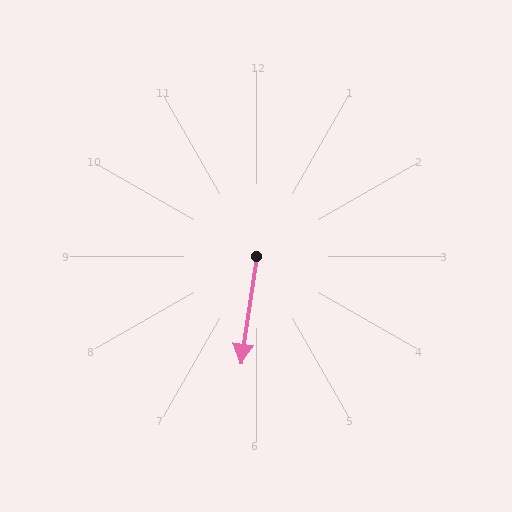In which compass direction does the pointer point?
South.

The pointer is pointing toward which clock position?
Roughly 6 o'clock.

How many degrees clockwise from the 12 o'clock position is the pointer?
Approximately 188 degrees.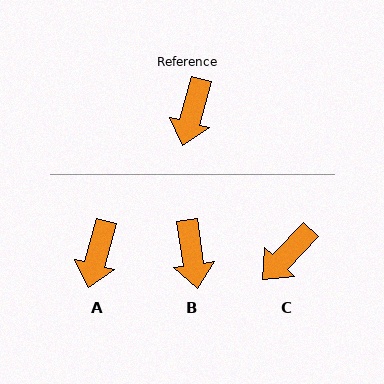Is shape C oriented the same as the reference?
No, it is off by about 29 degrees.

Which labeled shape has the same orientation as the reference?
A.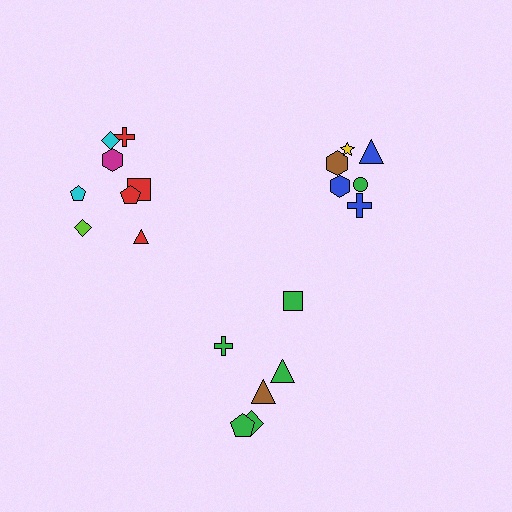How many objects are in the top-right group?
There are 6 objects.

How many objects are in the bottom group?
There are 6 objects.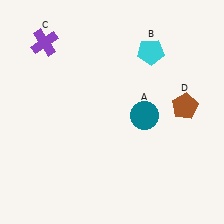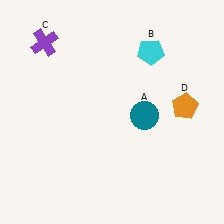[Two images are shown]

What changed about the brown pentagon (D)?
In Image 1, D is brown. In Image 2, it changed to orange.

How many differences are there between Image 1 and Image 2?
There is 1 difference between the two images.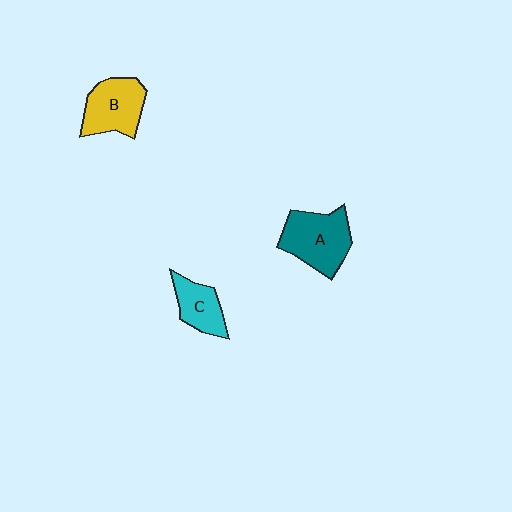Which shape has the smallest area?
Shape C (cyan).